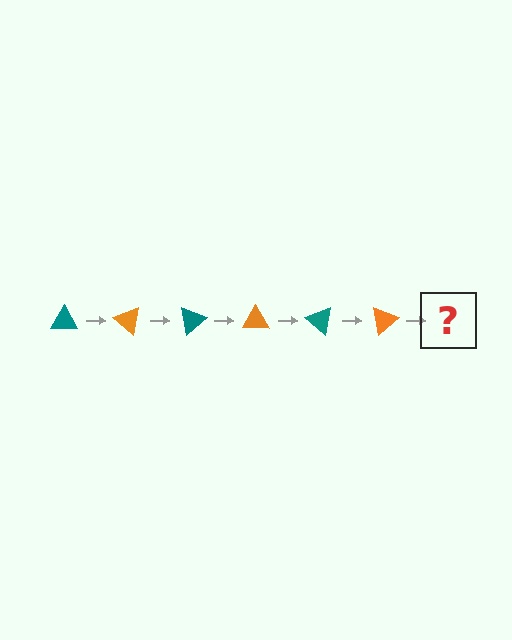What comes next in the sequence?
The next element should be a teal triangle, rotated 240 degrees from the start.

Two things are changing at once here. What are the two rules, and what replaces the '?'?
The two rules are that it rotates 40 degrees each step and the color cycles through teal and orange. The '?' should be a teal triangle, rotated 240 degrees from the start.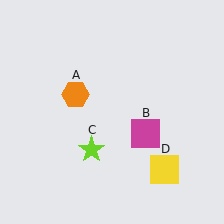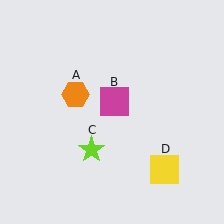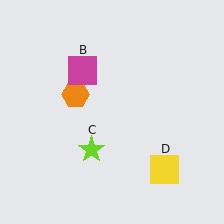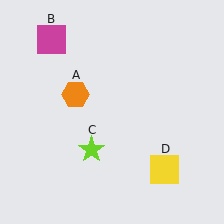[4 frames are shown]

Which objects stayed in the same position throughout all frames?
Orange hexagon (object A) and lime star (object C) and yellow square (object D) remained stationary.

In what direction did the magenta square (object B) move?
The magenta square (object B) moved up and to the left.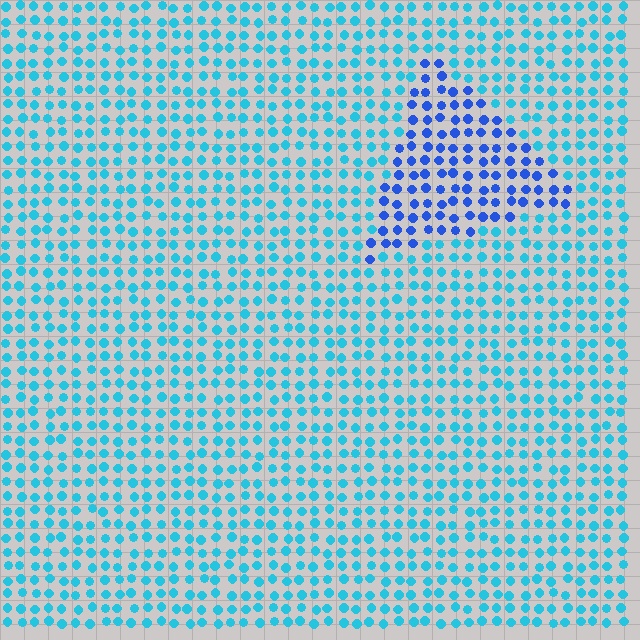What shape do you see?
I see a triangle.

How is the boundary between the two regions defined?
The boundary is defined purely by a slight shift in hue (about 36 degrees). Spacing, size, and orientation are identical on both sides.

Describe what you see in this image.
The image is filled with small cyan elements in a uniform arrangement. A triangle-shaped region is visible where the elements are tinted to a slightly different hue, forming a subtle color boundary.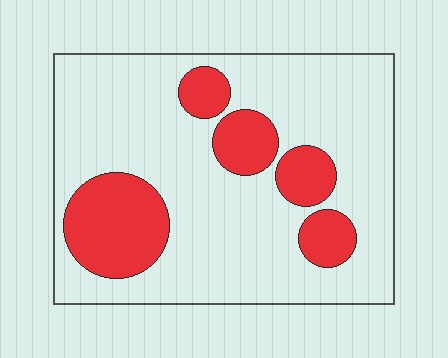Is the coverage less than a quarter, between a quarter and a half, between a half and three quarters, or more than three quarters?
Less than a quarter.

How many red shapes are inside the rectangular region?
5.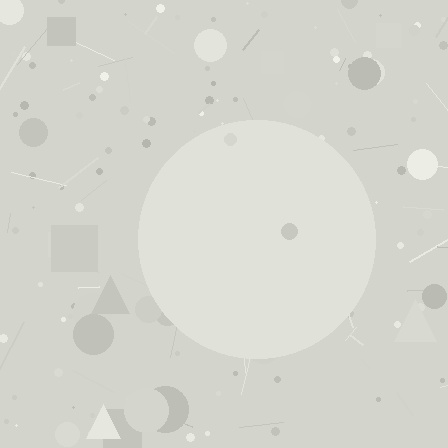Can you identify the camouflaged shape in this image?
The camouflaged shape is a circle.